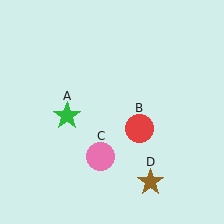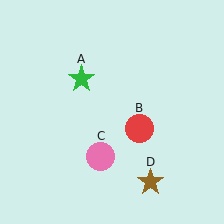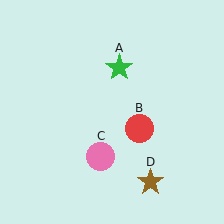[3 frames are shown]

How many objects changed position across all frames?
1 object changed position: green star (object A).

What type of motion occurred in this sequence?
The green star (object A) rotated clockwise around the center of the scene.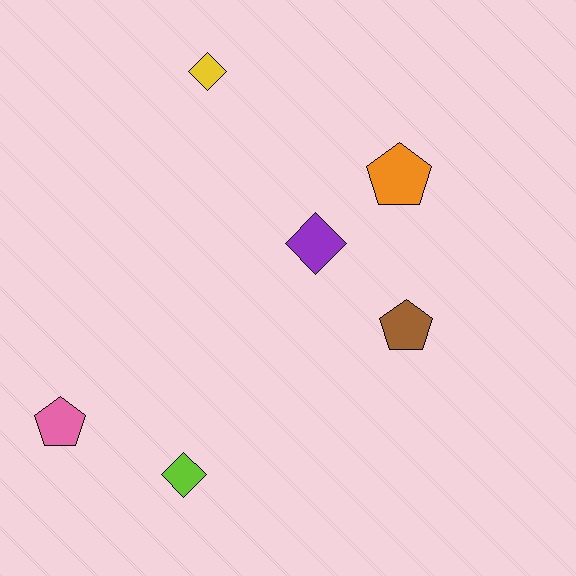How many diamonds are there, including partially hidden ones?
There are 3 diamonds.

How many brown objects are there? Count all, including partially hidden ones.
There is 1 brown object.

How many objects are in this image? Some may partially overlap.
There are 6 objects.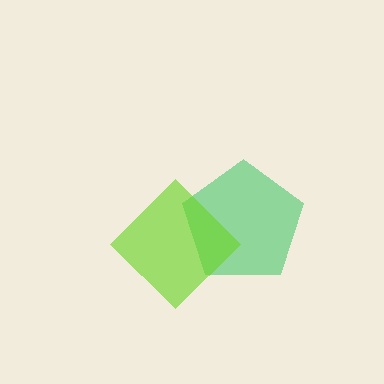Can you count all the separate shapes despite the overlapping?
Yes, there are 2 separate shapes.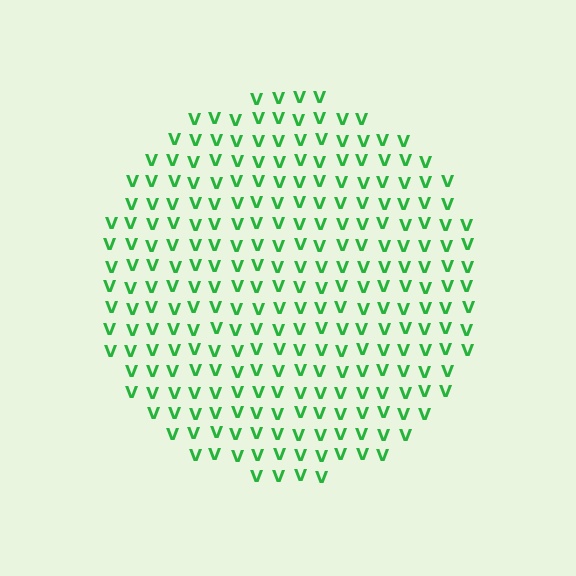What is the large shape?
The large shape is a circle.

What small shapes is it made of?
It is made of small letter V's.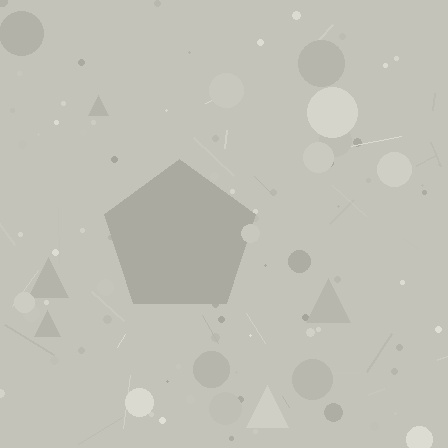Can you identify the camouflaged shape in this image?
The camouflaged shape is a pentagon.